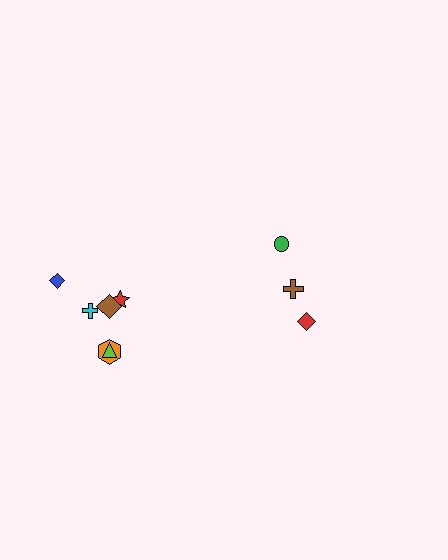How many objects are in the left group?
There are 6 objects.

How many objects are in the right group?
There are 3 objects.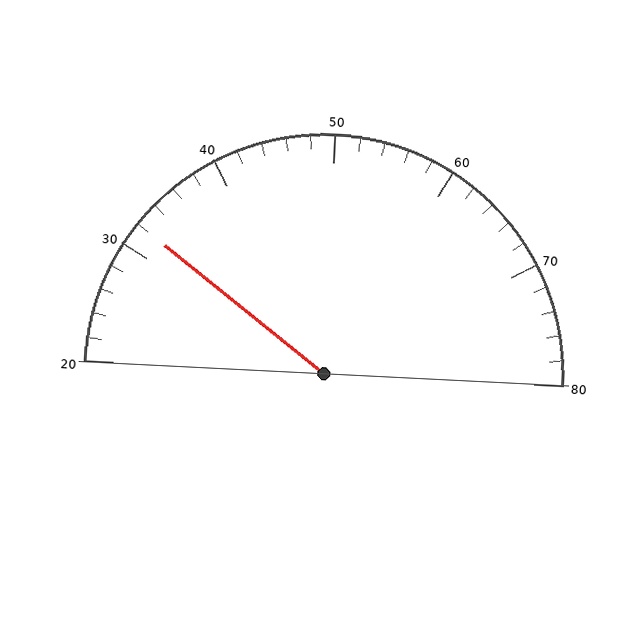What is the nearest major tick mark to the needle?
The nearest major tick mark is 30.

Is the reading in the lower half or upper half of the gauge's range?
The reading is in the lower half of the range (20 to 80).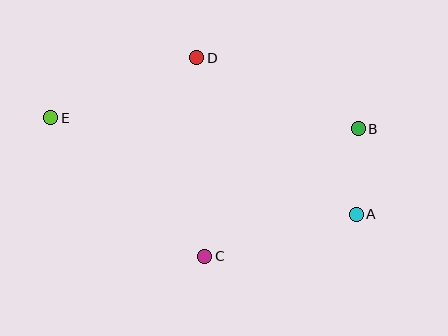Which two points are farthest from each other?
Points A and E are farthest from each other.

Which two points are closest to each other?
Points A and B are closest to each other.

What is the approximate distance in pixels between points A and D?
The distance between A and D is approximately 223 pixels.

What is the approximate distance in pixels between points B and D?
The distance between B and D is approximately 176 pixels.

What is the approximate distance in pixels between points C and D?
The distance between C and D is approximately 199 pixels.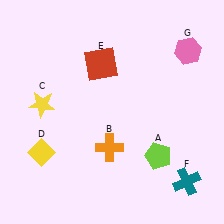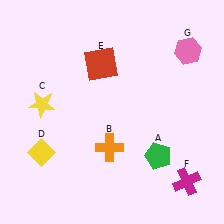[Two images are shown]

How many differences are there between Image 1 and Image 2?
There are 2 differences between the two images.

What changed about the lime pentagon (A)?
In Image 1, A is lime. In Image 2, it changed to green.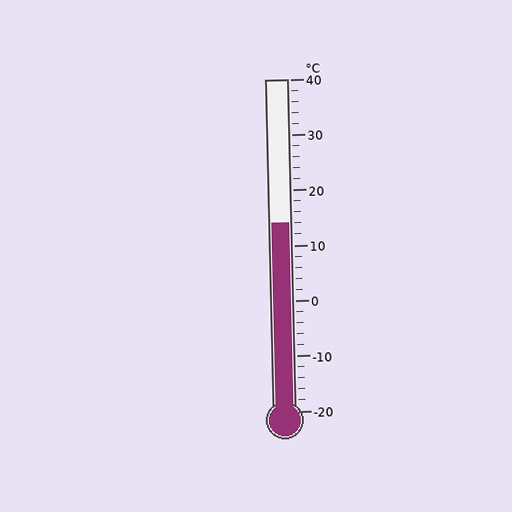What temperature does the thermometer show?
The thermometer shows approximately 14°C.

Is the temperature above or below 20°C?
The temperature is below 20°C.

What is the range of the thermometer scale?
The thermometer scale ranges from -20°C to 40°C.